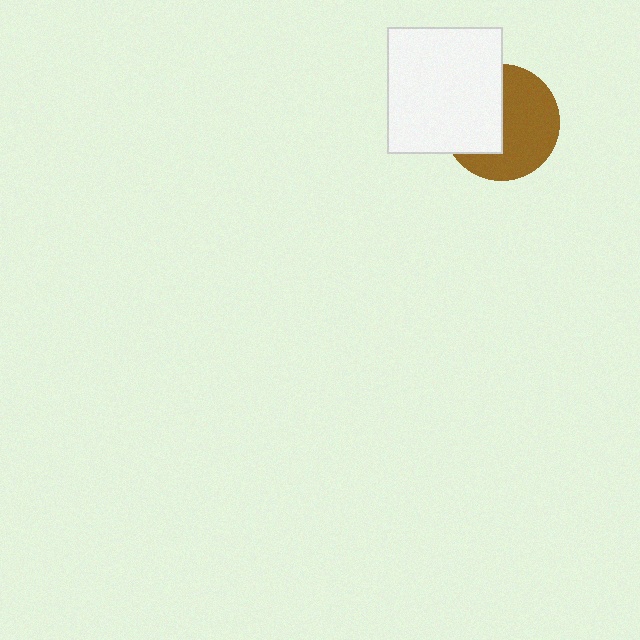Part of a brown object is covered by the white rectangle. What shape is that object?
It is a circle.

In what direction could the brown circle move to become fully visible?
The brown circle could move right. That would shift it out from behind the white rectangle entirely.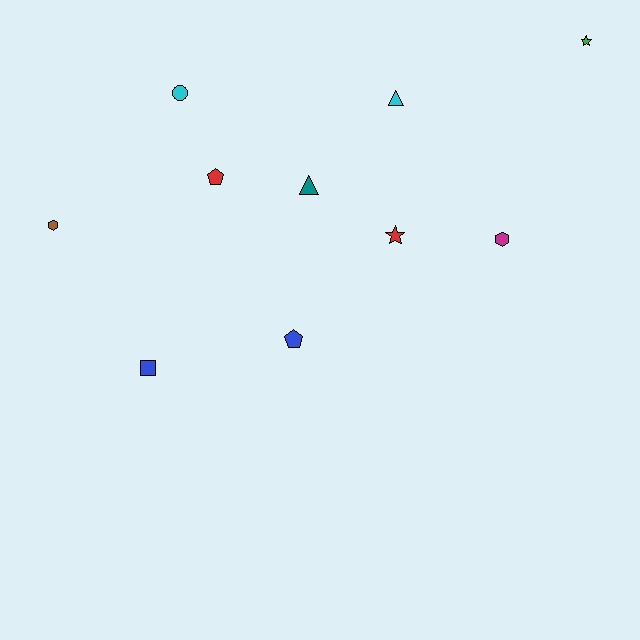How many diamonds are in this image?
There are no diamonds.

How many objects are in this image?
There are 10 objects.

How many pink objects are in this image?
There are no pink objects.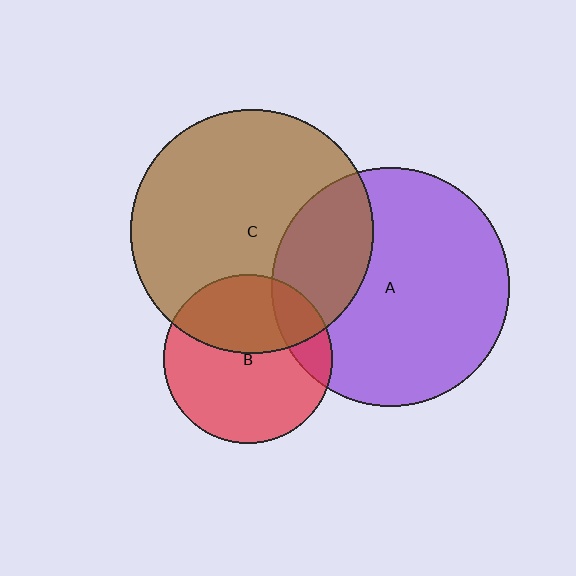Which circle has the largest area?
Circle C (brown).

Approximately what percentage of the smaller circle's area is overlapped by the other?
Approximately 25%.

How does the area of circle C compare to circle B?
Approximately 2.1 times.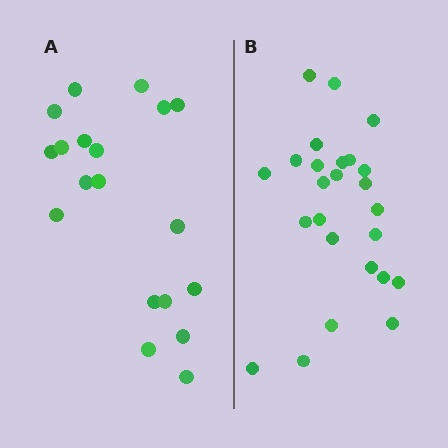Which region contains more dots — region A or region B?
Region B (the right region) has more dots.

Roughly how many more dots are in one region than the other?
Region B has about 6 more dots than region A.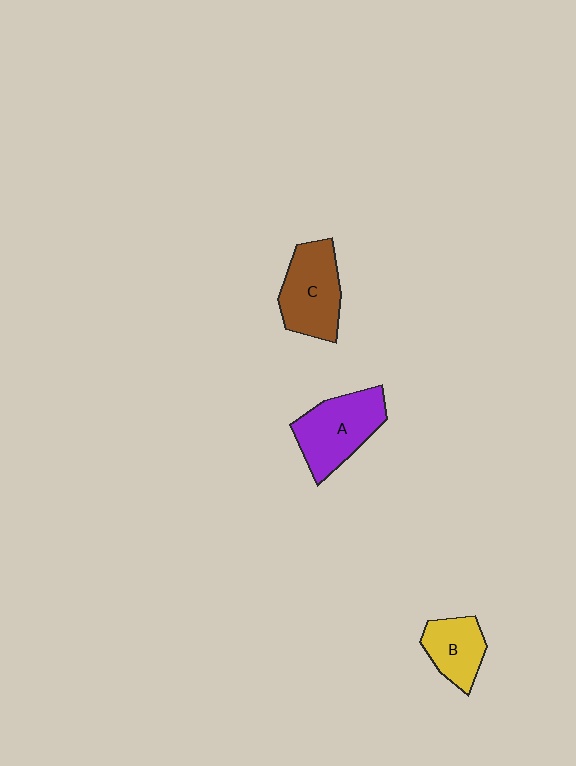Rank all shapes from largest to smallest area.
From largest to smallest: A (purple), C (brown), B (yellow).